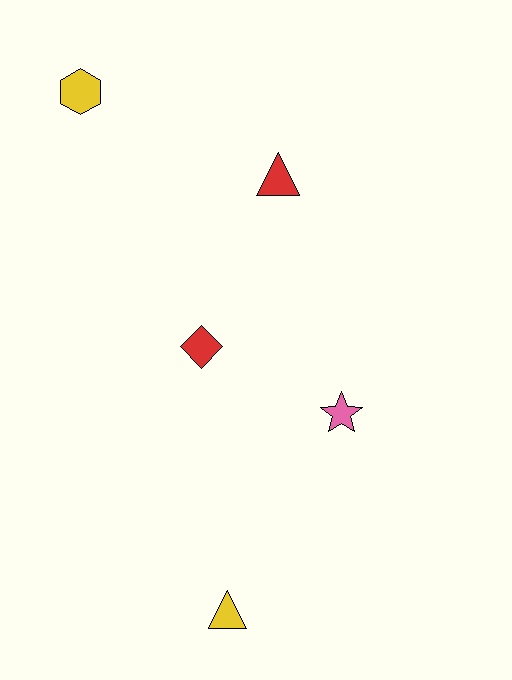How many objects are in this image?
There are 5 objects.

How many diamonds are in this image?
There is 1 diamond.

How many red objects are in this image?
There are 2 red objects.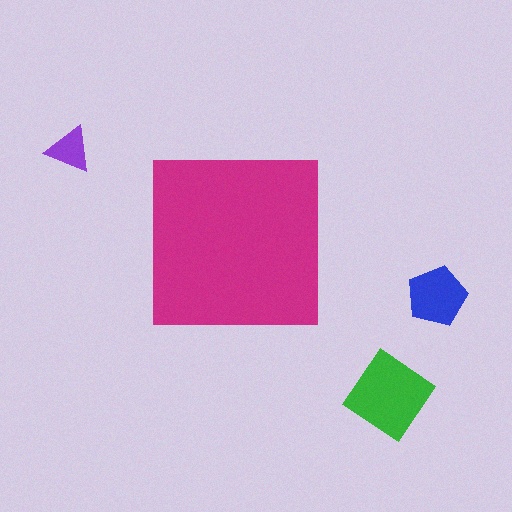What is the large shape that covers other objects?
A magenta square.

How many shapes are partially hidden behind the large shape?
0 shapes are partially hidden.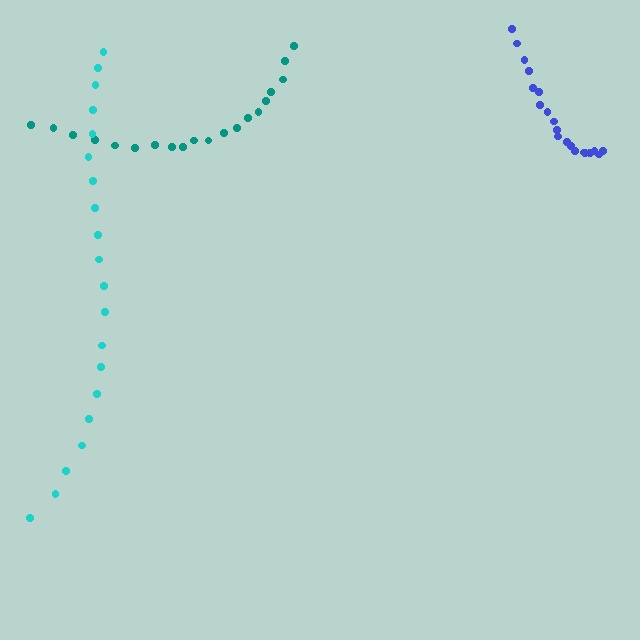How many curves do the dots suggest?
There are 3 distinct paths.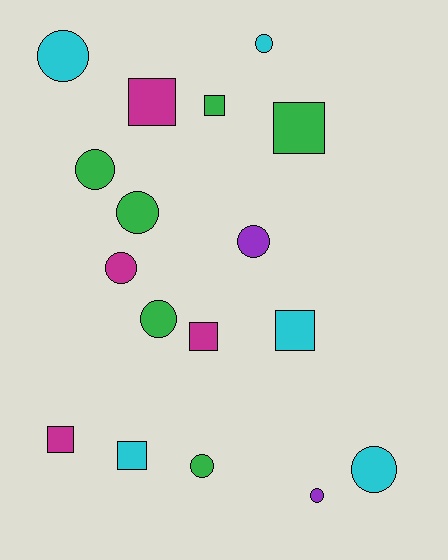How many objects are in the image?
There are 17 objects.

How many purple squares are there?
There are no purple squares.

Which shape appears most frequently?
Circle, with 10 objects.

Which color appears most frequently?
Green, with 6 objects.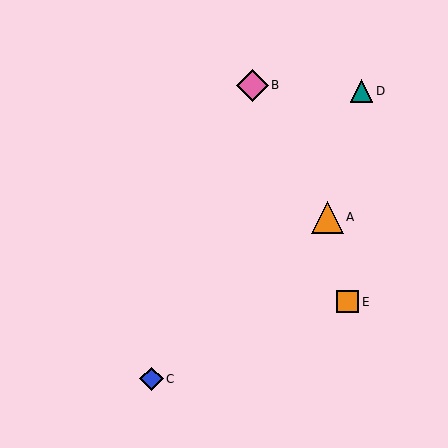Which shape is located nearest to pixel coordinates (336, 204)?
The orange triangle (labeled A) at (327, 217) is nearest to that location.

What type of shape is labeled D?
Shape D is a teal triangle.